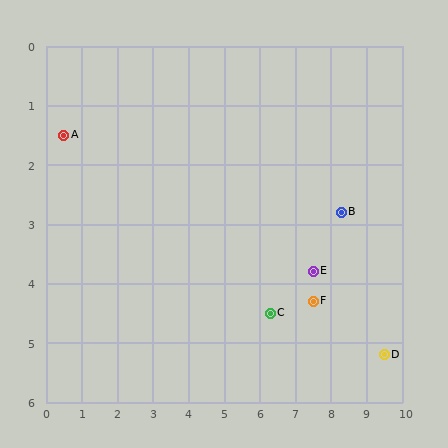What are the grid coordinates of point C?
Point C is at approximately (6.3, 4.5).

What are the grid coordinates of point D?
Point D is at approximately (9.5, 5.2).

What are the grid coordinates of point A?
Point A is at approximately (0.5, 1.5).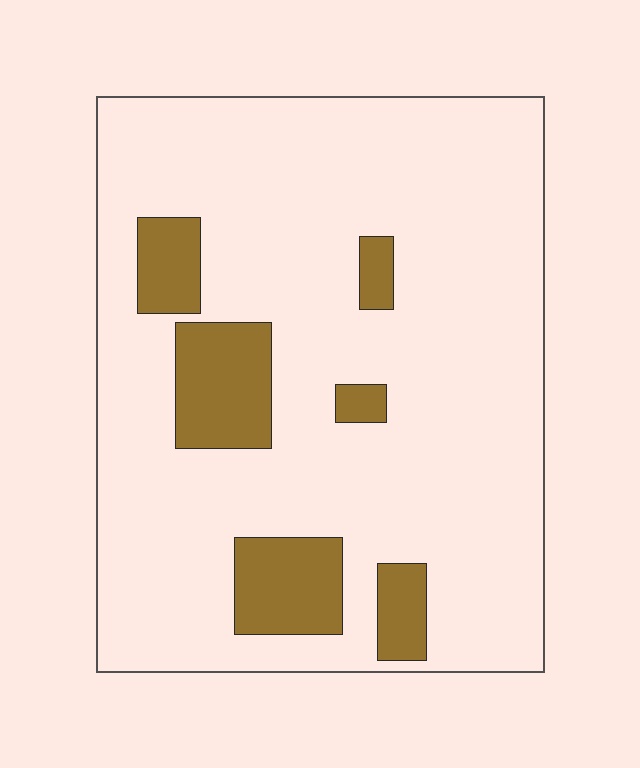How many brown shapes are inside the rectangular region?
6.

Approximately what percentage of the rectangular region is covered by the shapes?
Approximately 15%.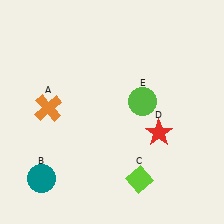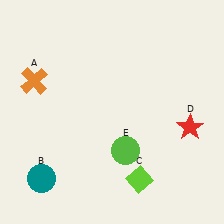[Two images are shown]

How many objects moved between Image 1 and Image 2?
3 objects moved between the two images.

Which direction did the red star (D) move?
The red star (D) moved right.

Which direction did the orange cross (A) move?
The orange cross (A) moved up.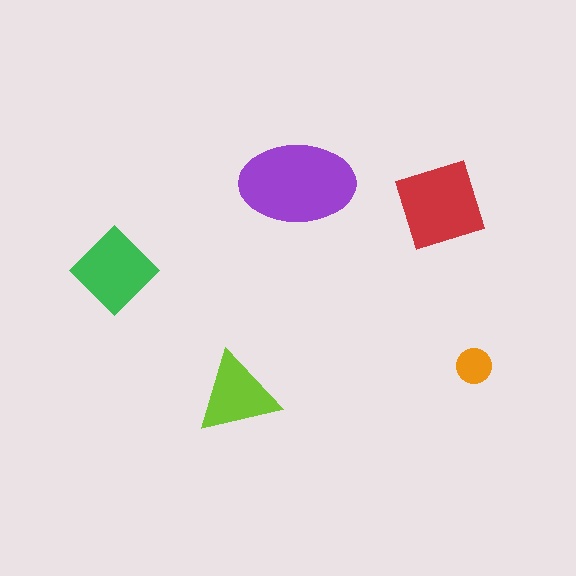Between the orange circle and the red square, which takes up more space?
The red square.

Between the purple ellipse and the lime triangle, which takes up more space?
The purple ellipse.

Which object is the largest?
The purple ellipse.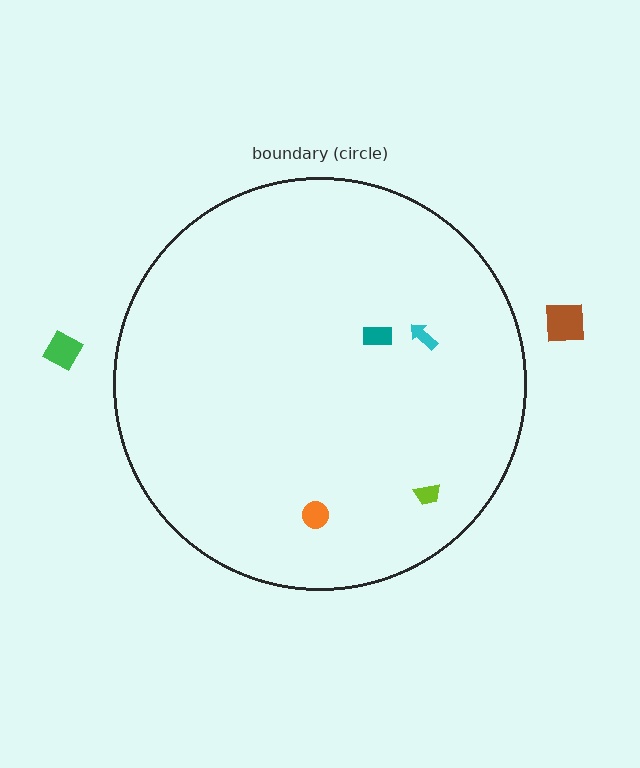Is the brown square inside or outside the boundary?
Outside.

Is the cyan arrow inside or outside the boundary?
Inside.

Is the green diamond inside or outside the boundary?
Outside.